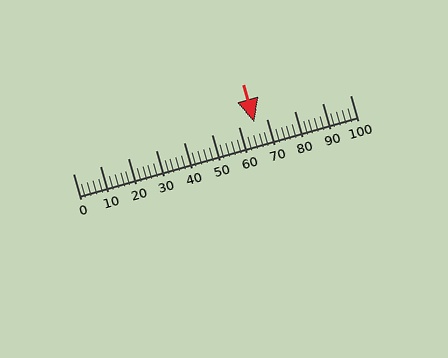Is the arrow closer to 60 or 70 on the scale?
The arrow is closer to 70.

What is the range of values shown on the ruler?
The ruler shows values from 0 to 100.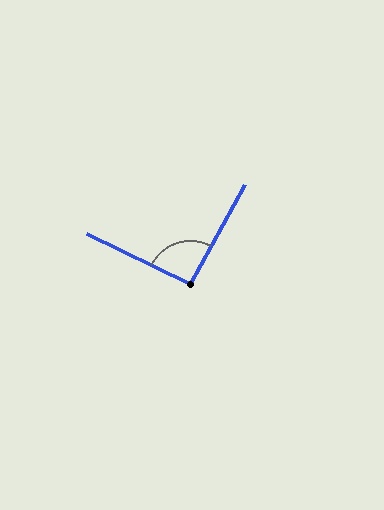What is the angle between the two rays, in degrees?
Approximately 93 degrees.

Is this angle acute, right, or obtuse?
It is approximately a right angle.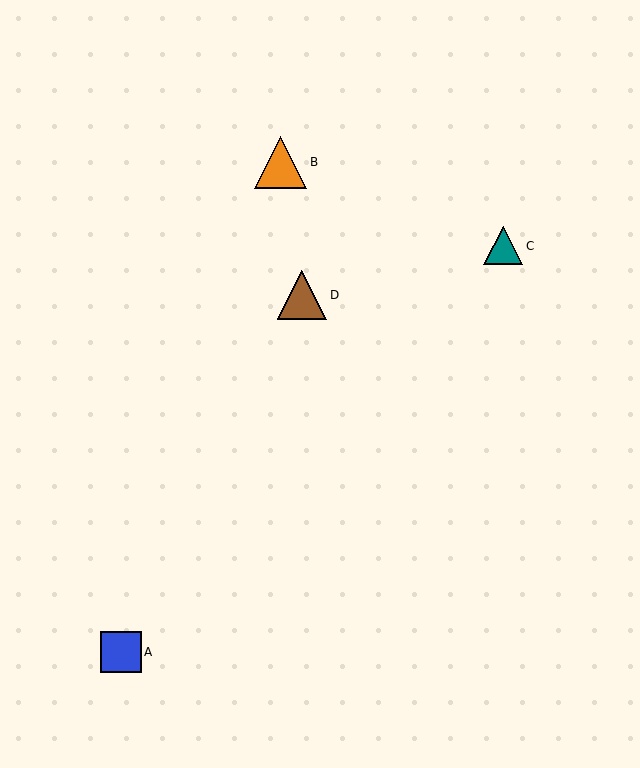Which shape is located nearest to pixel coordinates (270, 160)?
The orange triangle (labeled B) at (280, 162) is nearest to that location.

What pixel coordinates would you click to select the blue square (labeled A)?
Click at (121, 652) to select the blue square A.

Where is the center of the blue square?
The center of the blue square is at (121, 652).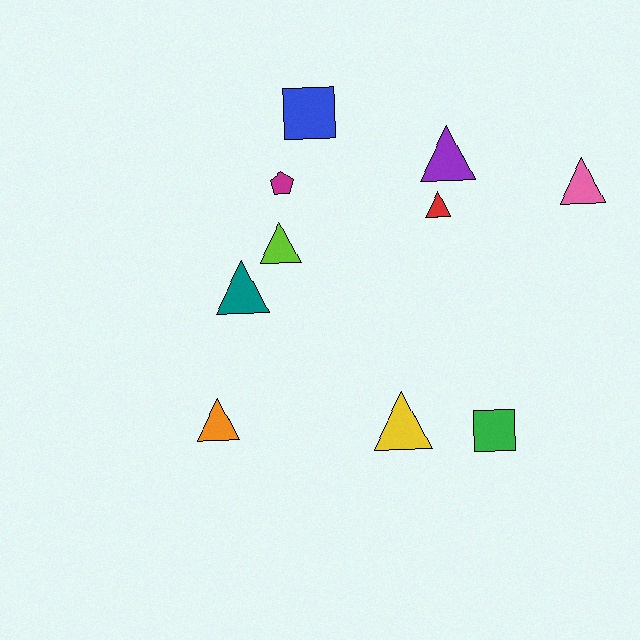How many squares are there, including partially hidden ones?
There are 2 squares.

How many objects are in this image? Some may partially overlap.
There are 10 objects.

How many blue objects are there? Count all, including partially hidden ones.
There is 1 blue object.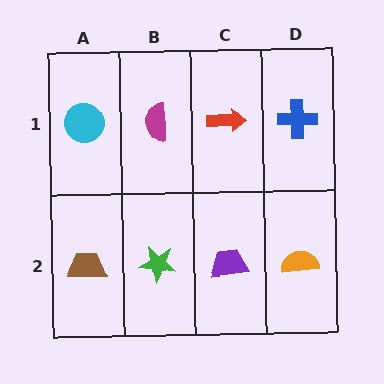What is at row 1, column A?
A cyan circle.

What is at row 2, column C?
A purple trapezoid.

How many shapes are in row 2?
4 shapes.